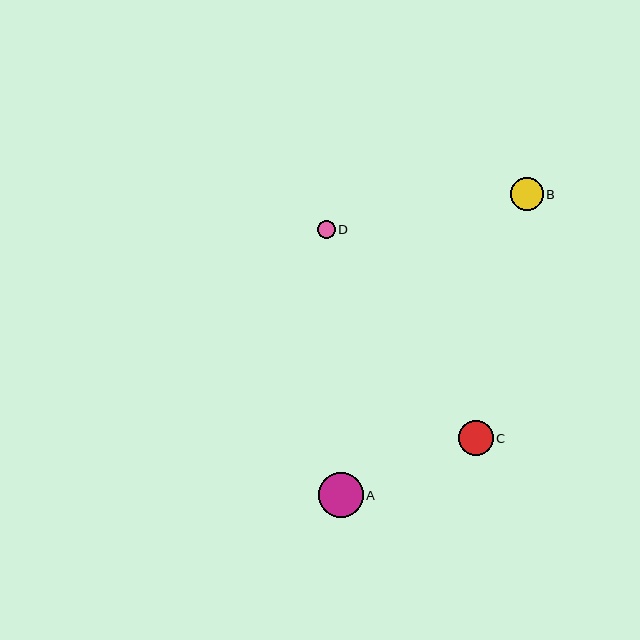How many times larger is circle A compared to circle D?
Circle A is approximately 2.5 times the size of circle D.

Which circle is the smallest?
Circle D is the smallest with a size of approximately 18 pixels.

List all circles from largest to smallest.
From largest to smallest: A, C, B, D.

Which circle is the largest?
Circle A is the largest with a size of approximately 45 pixels.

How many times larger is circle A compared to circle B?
Circle A is approximately 1.4 times the size of circle B.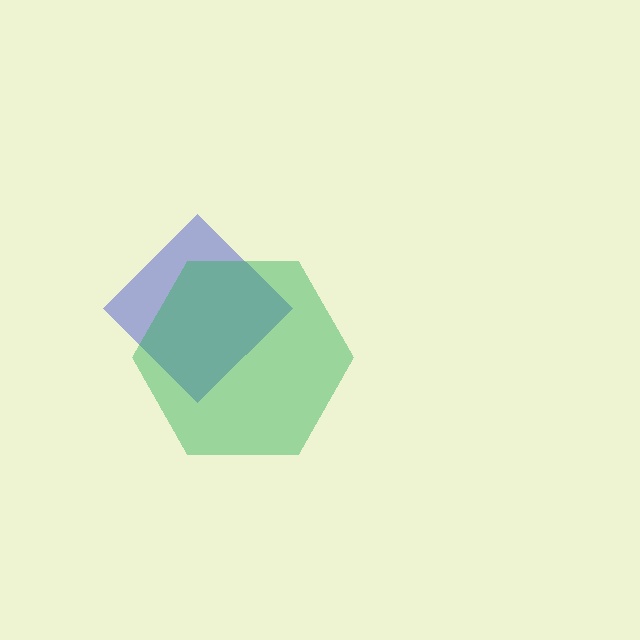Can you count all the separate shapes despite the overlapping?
Yes, there are 2 separate shapes.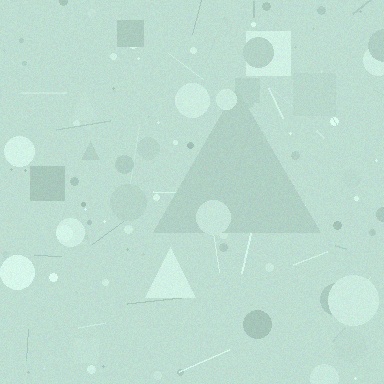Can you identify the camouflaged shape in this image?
The camouflaged shape is a triangle.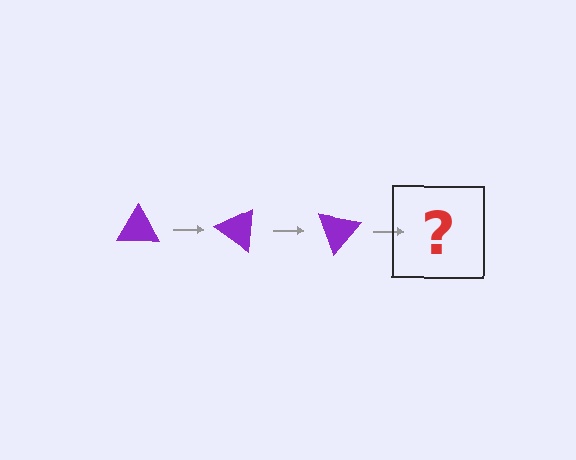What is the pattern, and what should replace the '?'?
The pattern is that the triangle rotates 35 degrees each step. The '?' should be a purple triangle rotated 105 degrees.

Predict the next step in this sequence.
The next step is a purple triangle rotated 105 degrees.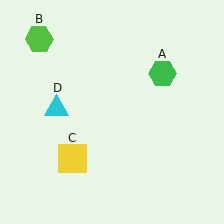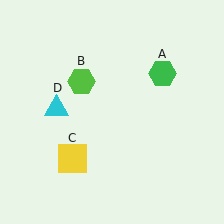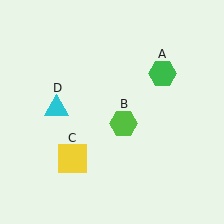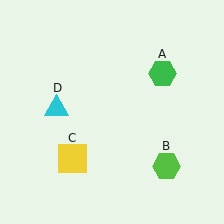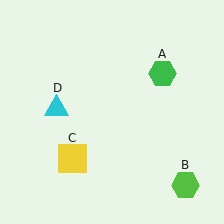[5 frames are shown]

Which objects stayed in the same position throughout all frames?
Green hexagon (object A) and yellow square (object C) and cyan triangle (object D) remained stationary.